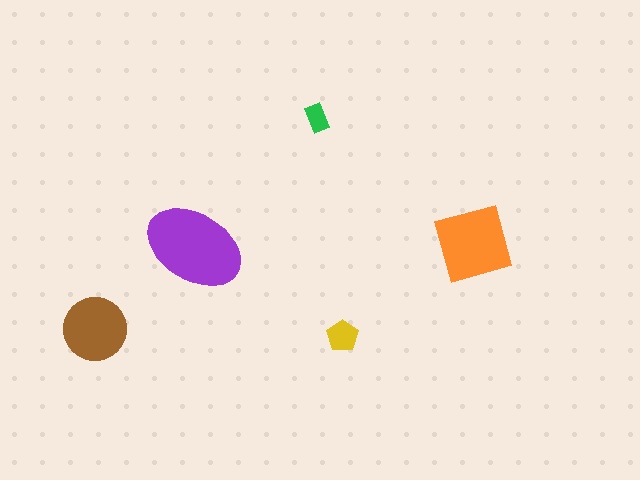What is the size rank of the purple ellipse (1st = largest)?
1st.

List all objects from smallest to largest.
The green rectangle, the yellow pentagon, the brown circle, the orange square, the purple ellipse.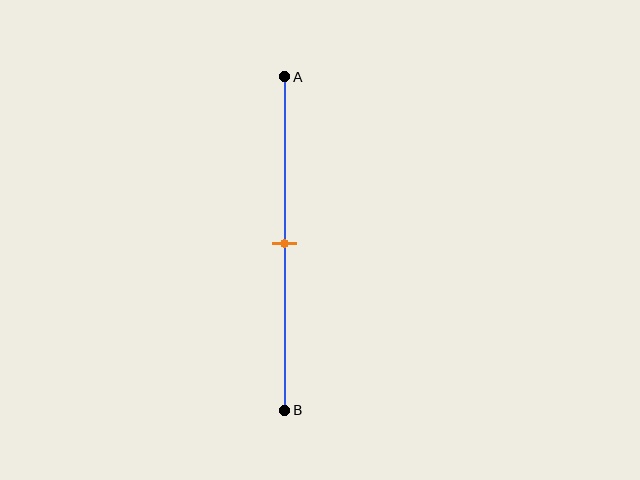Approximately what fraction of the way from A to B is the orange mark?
The orange mark is approximately 50% of the way from A to B.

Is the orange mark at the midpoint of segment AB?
Yes, the mark is approximately at the midpoint.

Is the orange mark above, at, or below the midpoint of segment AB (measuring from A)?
The orange mark is approximately at the midpoint of segment AB.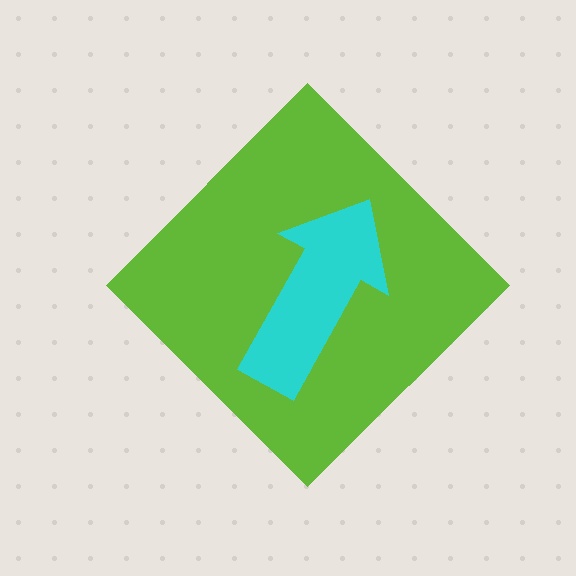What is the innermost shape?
The cyan arrow.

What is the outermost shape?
The lime diamond.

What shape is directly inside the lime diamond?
The cyan arrow.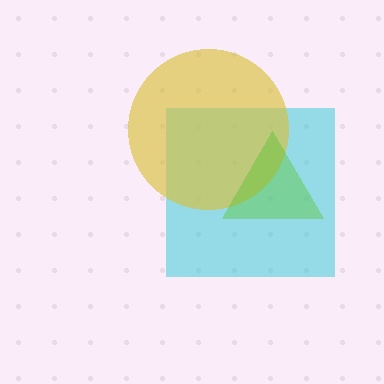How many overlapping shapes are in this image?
There are 3 overlapping shapes in the image.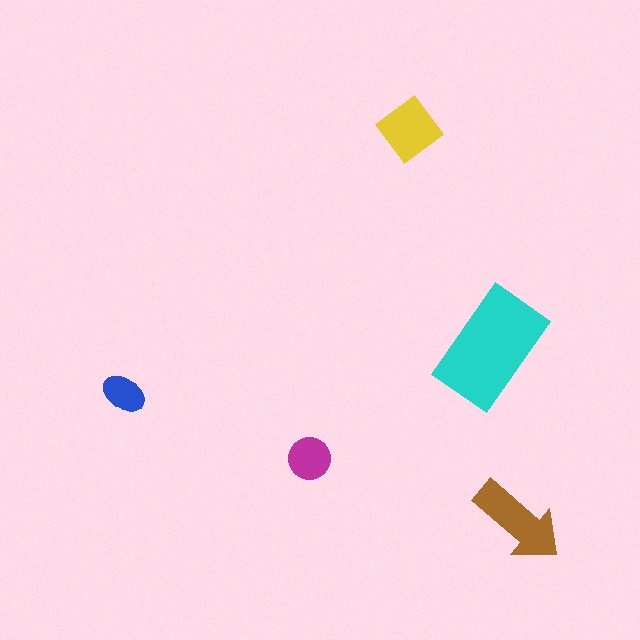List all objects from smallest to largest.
The blue ellipse, the magenta circle, the yellow diamond, the brown arrow, the cyan rectangle.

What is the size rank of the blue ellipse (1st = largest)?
5th.